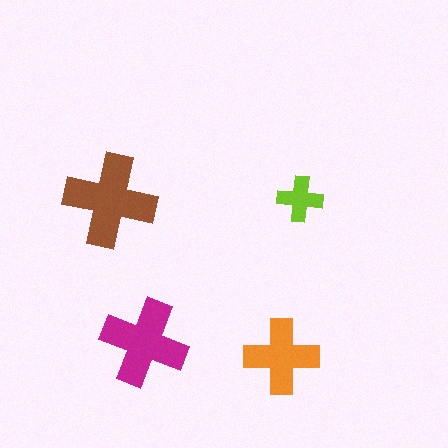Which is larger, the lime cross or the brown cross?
The brown one.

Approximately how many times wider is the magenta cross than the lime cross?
About 2 times wider.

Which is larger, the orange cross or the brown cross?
The brown one.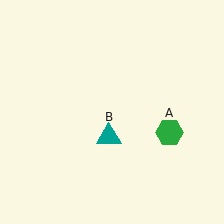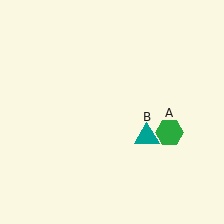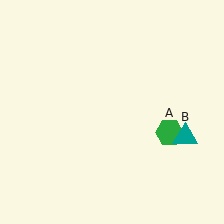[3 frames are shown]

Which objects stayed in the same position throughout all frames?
Green hexagon (object A) remained stationary.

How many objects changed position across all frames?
1 object changed position: teal triangle (object B).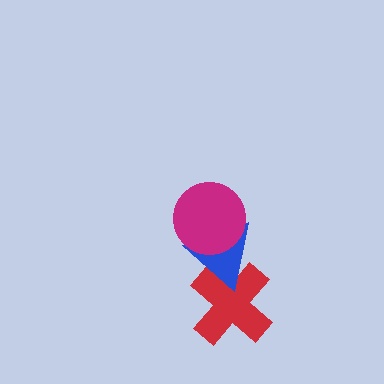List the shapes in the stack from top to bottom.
From top to bottom: the magenta circle, the blue triangle, the red cross.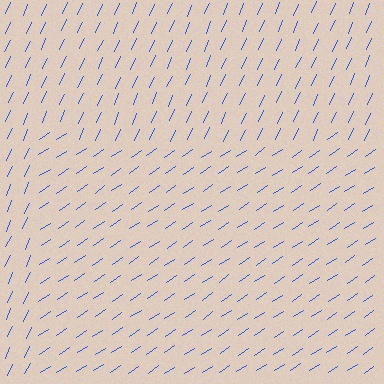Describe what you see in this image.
The image is filled with small blue line segments. A rectangle region in the image has lines oriented differently from the surrounding lines, creating a visible texture boundary.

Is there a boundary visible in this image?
Yes, there is a texture boundary formed by a change in line orientation.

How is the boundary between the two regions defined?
The boundary is defined purely by a change in line orientation (approximately 32 degrees difference). All lines are the same color and thickness.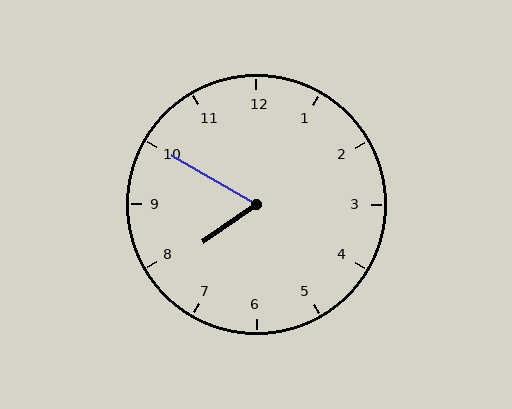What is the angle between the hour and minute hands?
Approximately 65 degrees.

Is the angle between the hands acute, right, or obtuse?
It is acute.